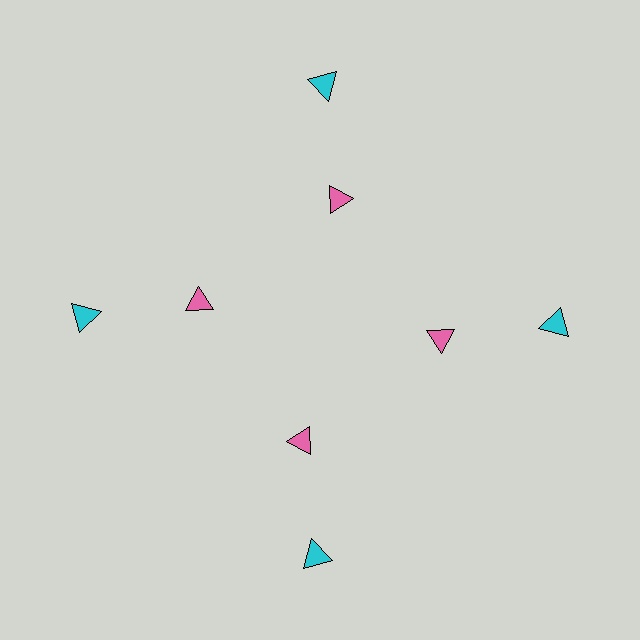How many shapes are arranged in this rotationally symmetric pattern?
There are 8 shapes, arranged in 4 groups of 2.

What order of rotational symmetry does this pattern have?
This pattern has 4-fold rotational symmetry.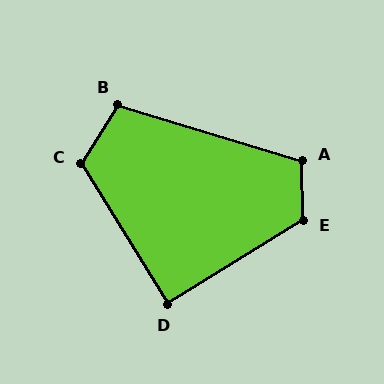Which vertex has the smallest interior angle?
D, at approximately 90 degrees.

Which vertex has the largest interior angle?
E, at approximately 121 degrees.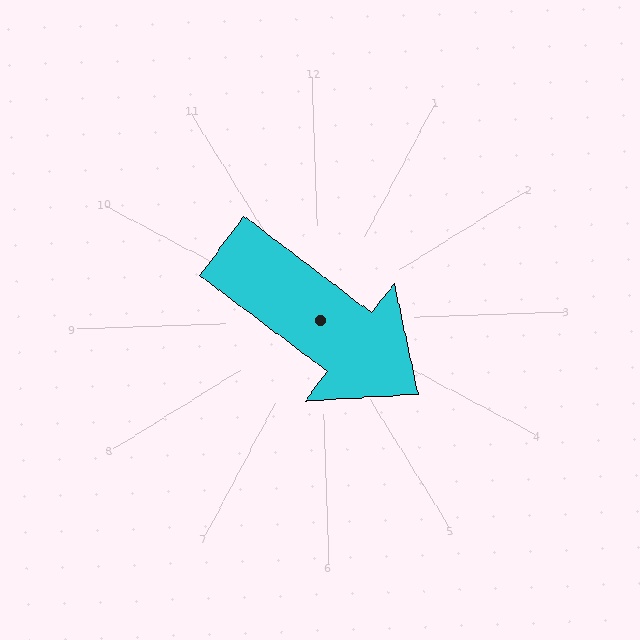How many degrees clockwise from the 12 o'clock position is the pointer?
Approximately 129 degrees.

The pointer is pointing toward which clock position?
Roughly 4 o'clock.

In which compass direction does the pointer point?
Southeast.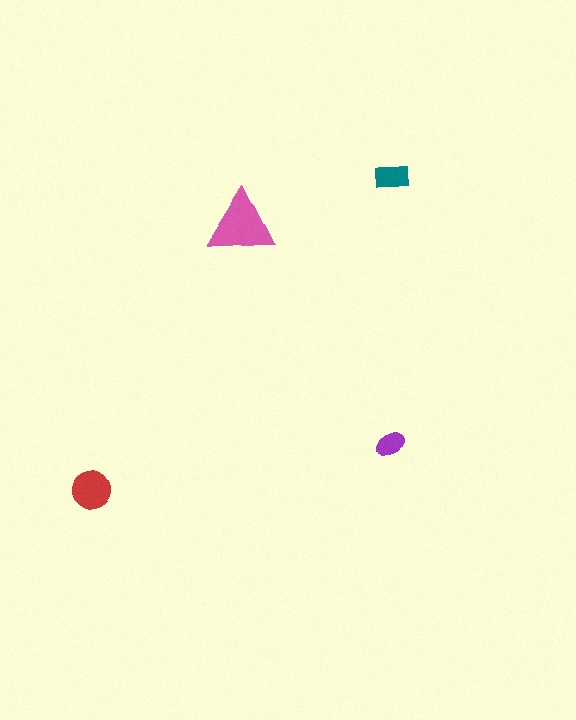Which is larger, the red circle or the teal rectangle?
The red circle.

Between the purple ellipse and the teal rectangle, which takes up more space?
The teal rectangle.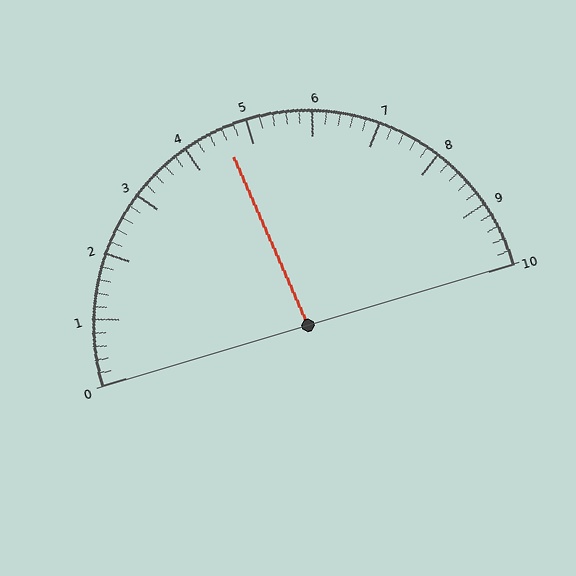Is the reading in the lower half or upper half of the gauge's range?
The reading is in the lower half of the range (0 to 10).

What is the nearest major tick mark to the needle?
The nearest major tick mark is 5.